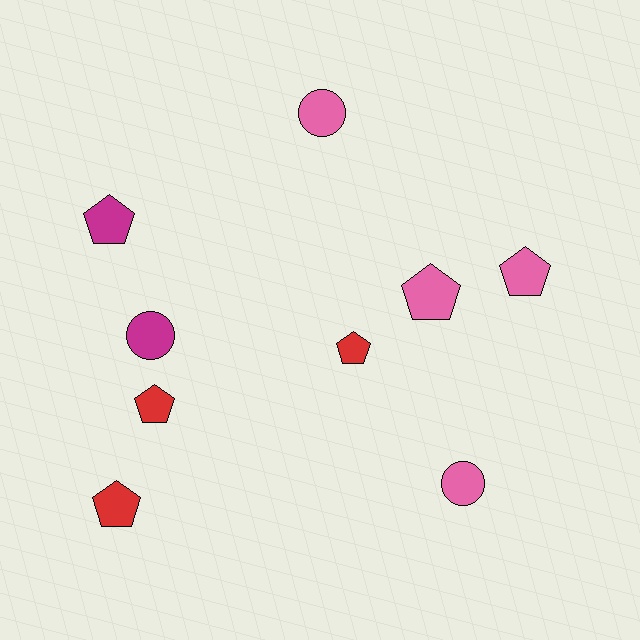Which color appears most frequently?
Pink, with 4 objects.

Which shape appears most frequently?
Pentagon, with 6 objects.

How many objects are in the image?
There are 9 objects.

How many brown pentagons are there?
There are no brown pentagons.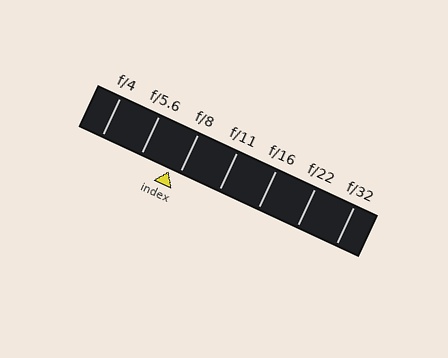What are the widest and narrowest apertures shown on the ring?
The widest aperture shown is f/4 and the narrowest is f/32.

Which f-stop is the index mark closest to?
The index mark is closest to f/8.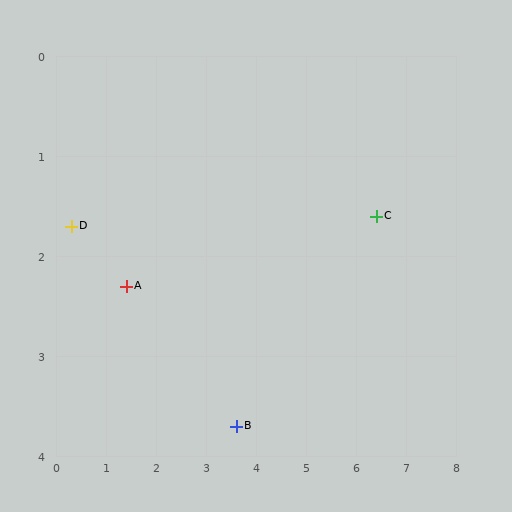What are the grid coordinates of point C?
Point C is at approximately (6.4, 1.6).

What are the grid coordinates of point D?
Point D is at approximately (0.3, 1.7).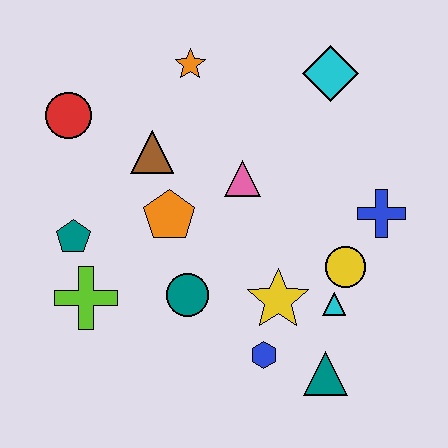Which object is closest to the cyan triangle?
The yellow circle is closest to the cyan triangle.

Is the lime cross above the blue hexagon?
Yes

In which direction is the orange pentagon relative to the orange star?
The orange pentagon is below the orange star.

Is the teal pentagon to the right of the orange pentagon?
No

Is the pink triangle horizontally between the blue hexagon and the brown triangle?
Yes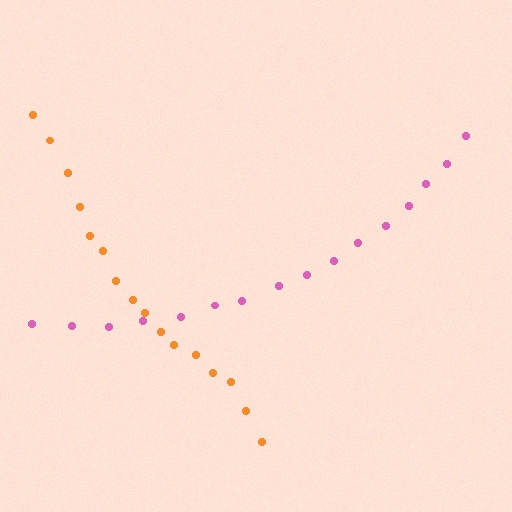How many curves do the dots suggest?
There are 2 distinct paths.